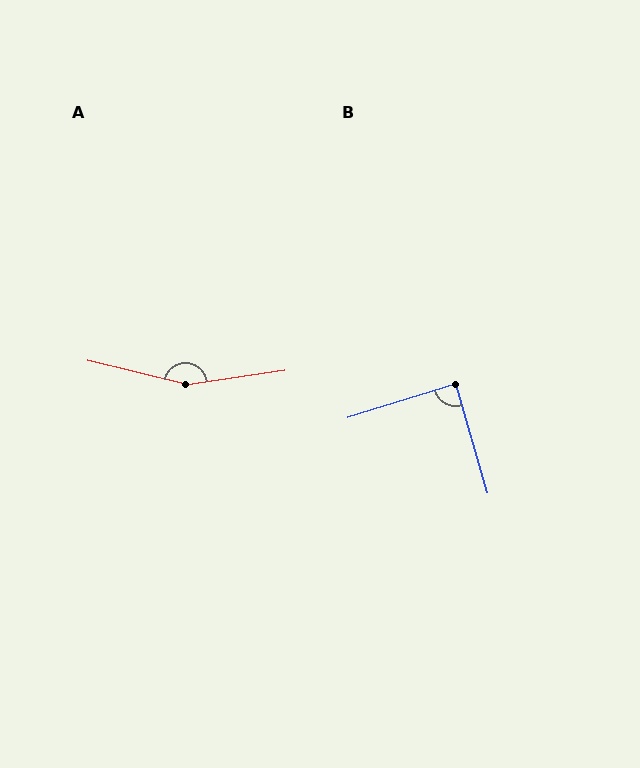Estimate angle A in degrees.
Approximately 158 degrees.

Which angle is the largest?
A, at approximately 158 degrees.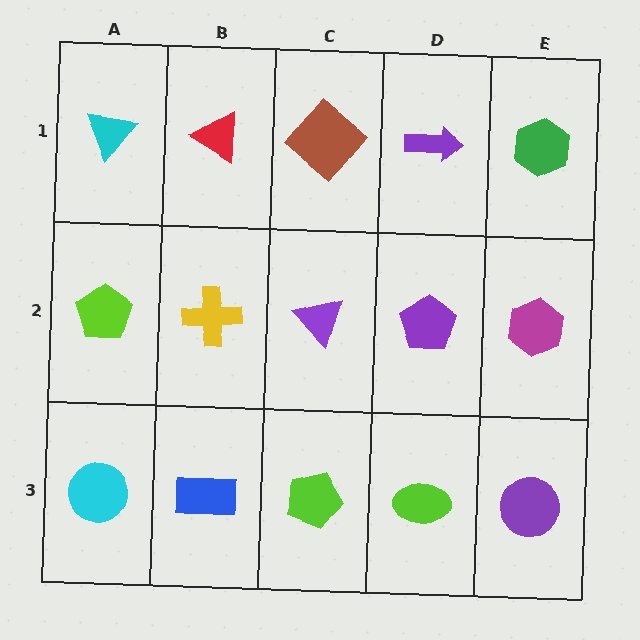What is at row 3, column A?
A cyan circle.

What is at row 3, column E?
A purple circle.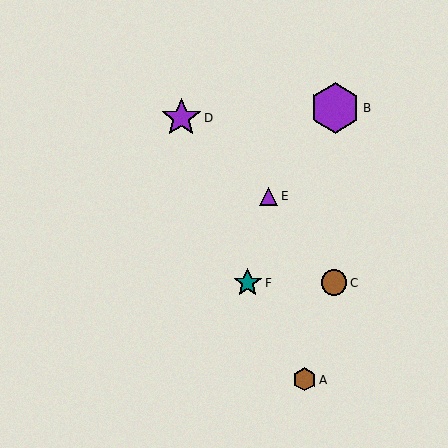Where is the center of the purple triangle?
The center of the purple triangle is at (269, 197).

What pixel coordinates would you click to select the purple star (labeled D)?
Click at (181, 118) to select the purple star D.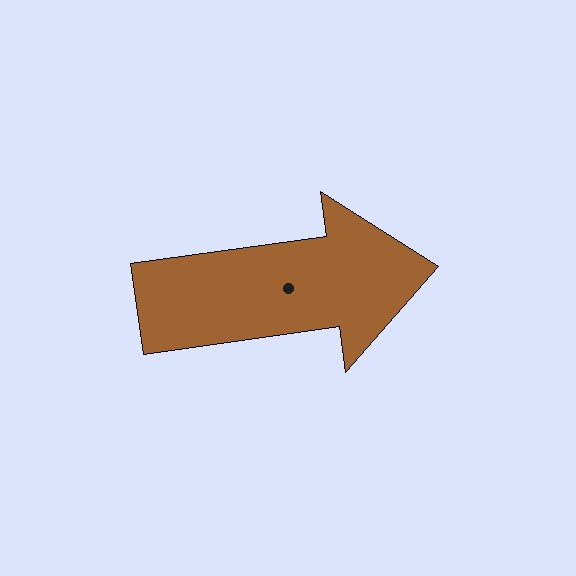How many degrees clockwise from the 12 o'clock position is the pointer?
Approximately 82 degrees.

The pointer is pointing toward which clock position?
Roughly 3 o'clock.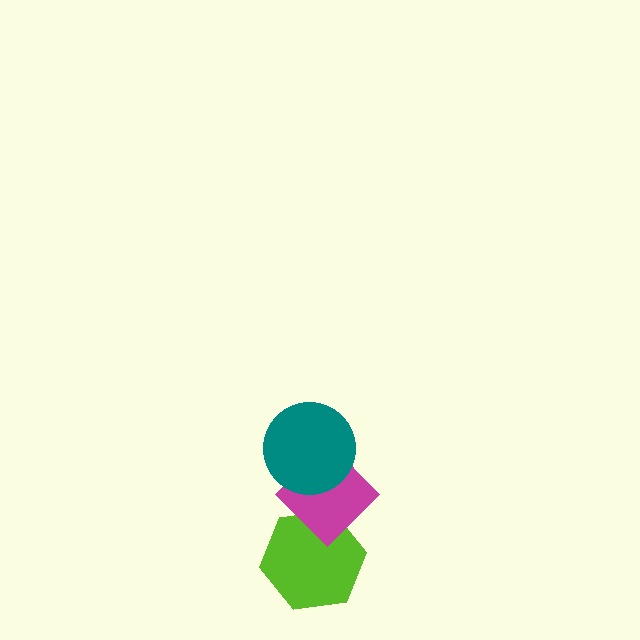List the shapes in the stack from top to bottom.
From top to bottom: the teal circle, the magenta diamond, the lime hexagon.